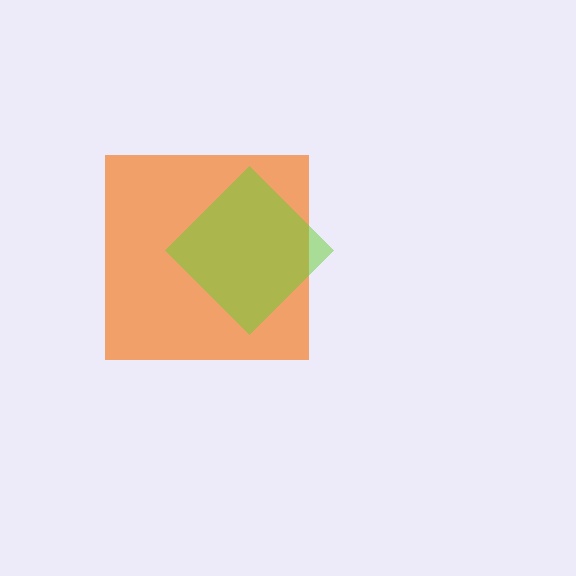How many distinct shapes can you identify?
There are 2 distinct shapes: an orange square, a lime diamond.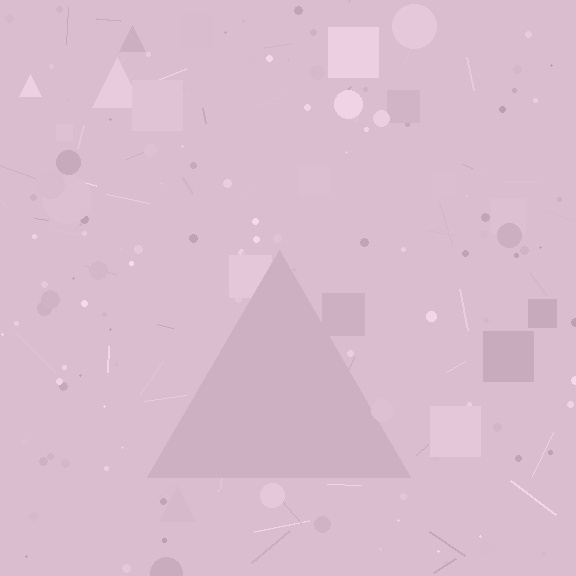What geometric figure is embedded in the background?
A triangle is embedded in the background.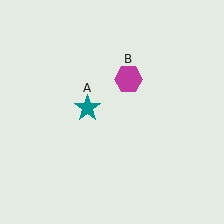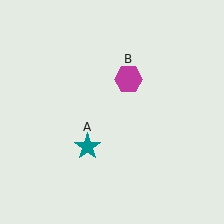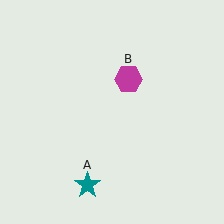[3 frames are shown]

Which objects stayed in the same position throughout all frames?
Magenta hexagon (object B) remained stationary.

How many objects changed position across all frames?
1 object changed position: teal star (object A).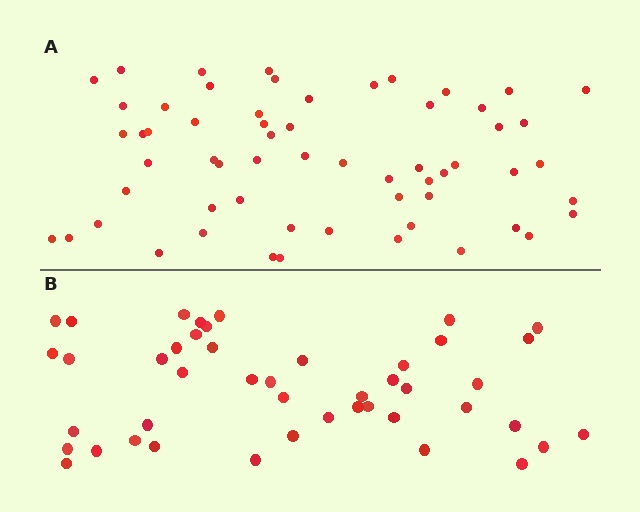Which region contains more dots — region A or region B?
Region A (the top region) has more dots.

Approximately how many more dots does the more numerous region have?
Region A has approximately 15 more dots than region B.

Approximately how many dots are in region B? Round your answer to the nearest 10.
About 40 dots. (The exact count is 45, which rounds to 40.)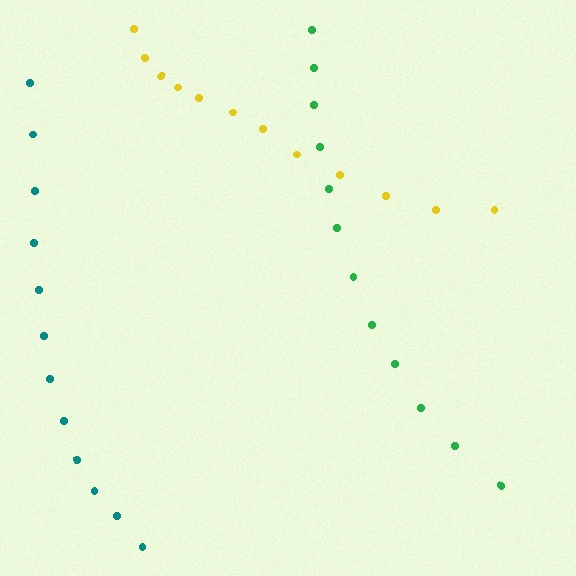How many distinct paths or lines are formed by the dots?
There are 3 distinct paths.